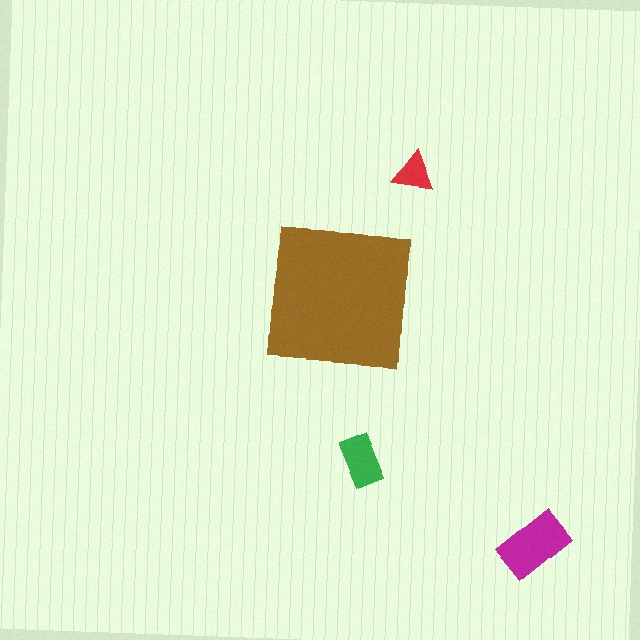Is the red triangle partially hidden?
No, the red triangle is fully visible.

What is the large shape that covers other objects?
A brown square.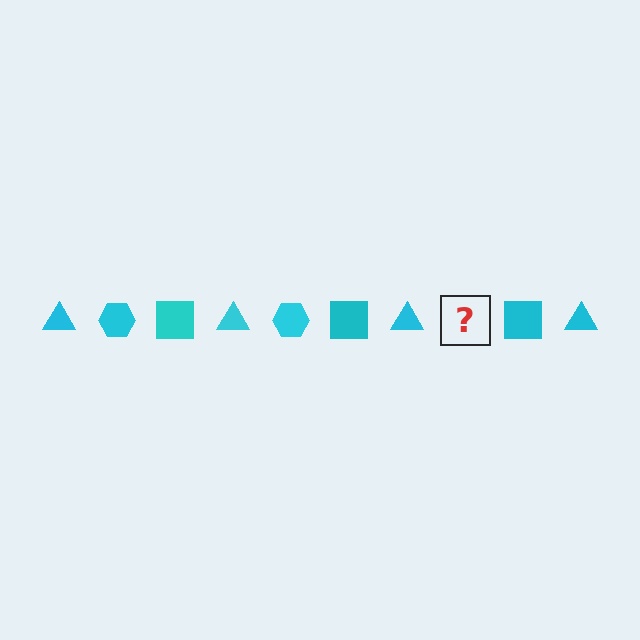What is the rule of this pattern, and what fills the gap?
The rule is that the pattern cycles through triangle, hexagon, square shapes in cyan. The gap should be filled with a cyan hexagon.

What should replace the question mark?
The question mark should be replaced with a cyan hexagon.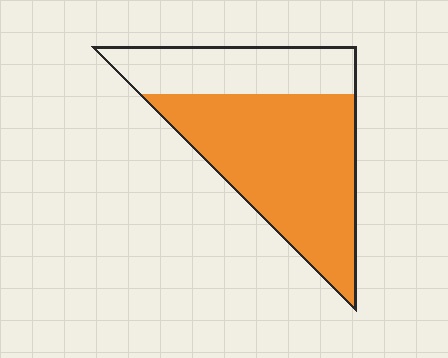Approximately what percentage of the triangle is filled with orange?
Approximately 65%.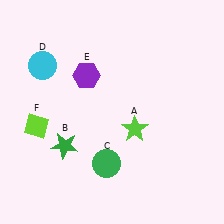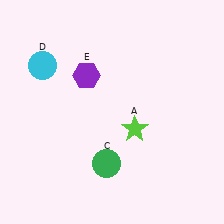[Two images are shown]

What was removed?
The lime diamond (F), the green star (B) were removed in Image 2.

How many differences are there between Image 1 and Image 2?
There are 2 differences between the two images.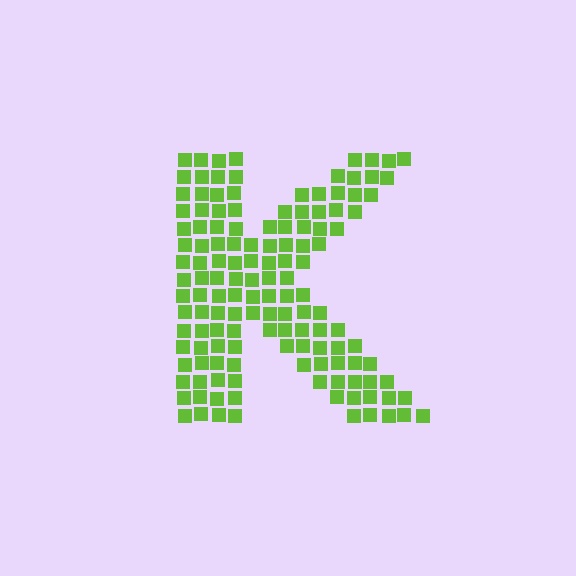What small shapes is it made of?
It is made of small squares.